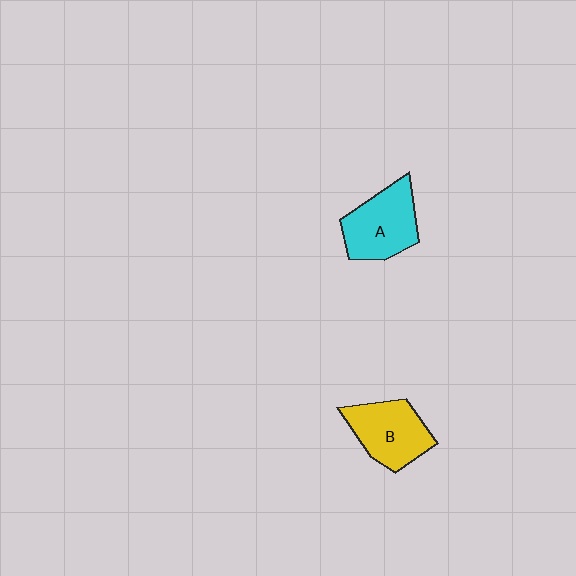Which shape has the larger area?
Shape A (cyan).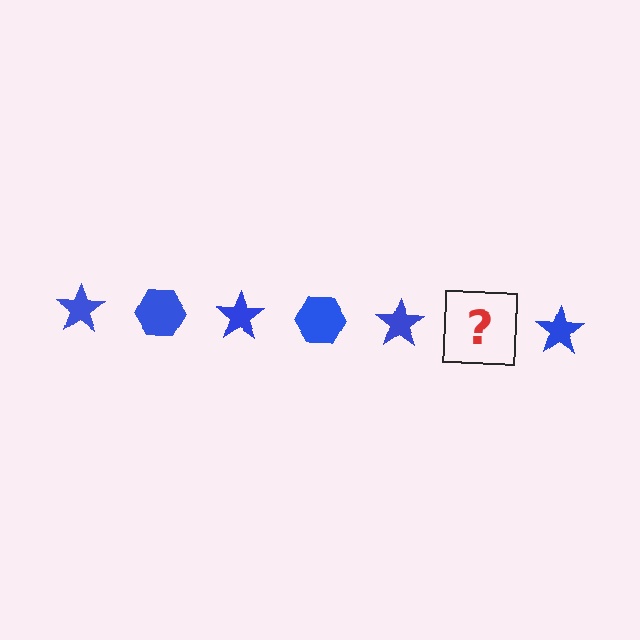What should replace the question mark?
The question mark should be replaced with a blue hexagon.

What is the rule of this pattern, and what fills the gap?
The rule is that the pattern cycles through star, hexagon shapes in blue. The gap should be filled with a blue hexagon.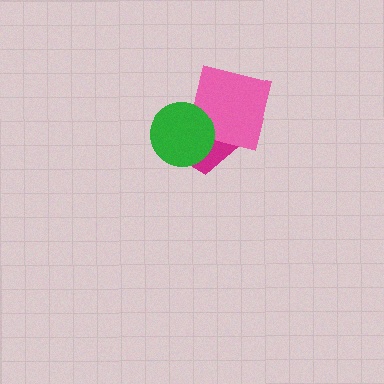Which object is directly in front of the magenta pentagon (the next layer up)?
The pink square is directly in front of the magenta pentagon.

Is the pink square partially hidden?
Yes, it is partially covered by another shape.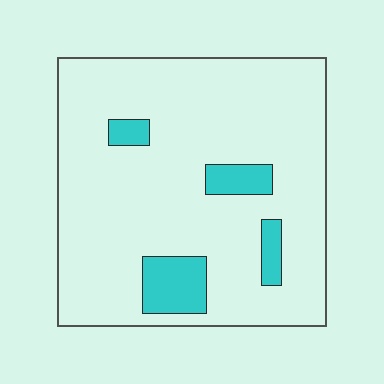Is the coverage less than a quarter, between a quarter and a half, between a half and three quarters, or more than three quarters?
Less than a quarter.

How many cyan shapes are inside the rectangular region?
4.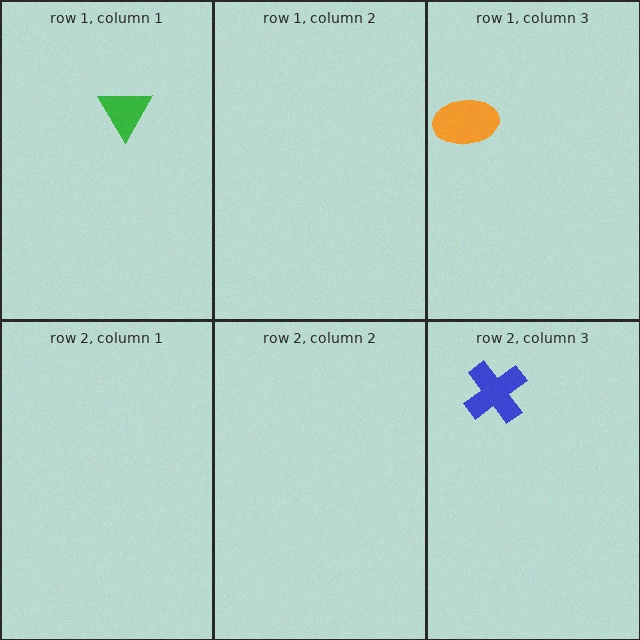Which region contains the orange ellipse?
The row 1, column 3 region.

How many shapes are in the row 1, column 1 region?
1.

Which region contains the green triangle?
The row 1, column 1 region.